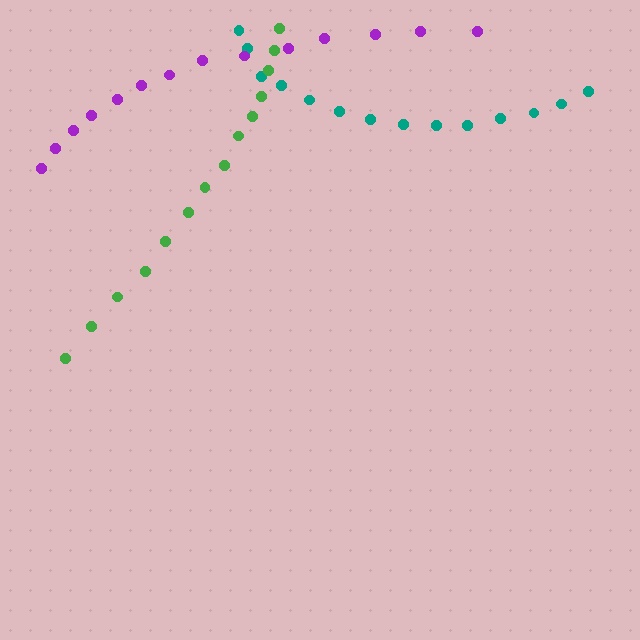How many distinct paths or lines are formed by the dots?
There are 3 distinct paths.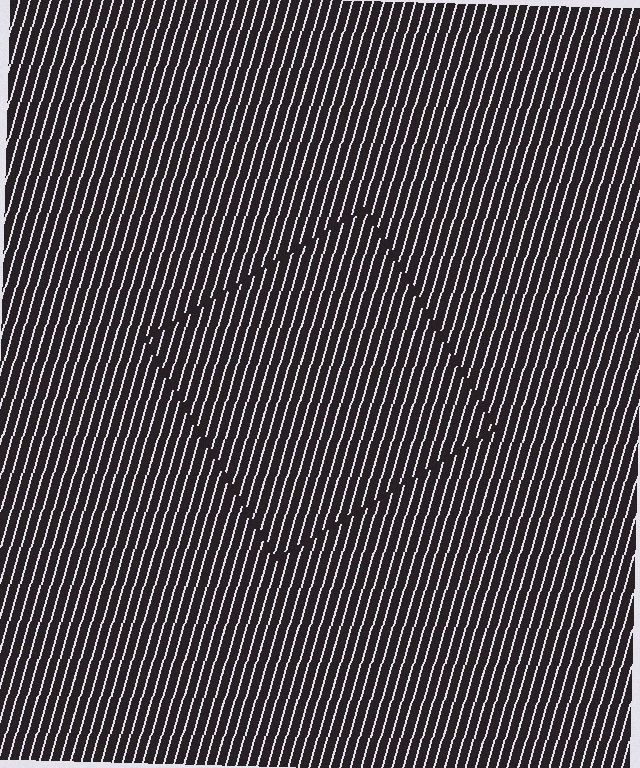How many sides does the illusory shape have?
4 sides — the line-ends trace a square.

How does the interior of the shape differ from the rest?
The interior of the shape contains the same grating, shifted by half a period — the contour is defined by the phase discontinuity where line-ends from the inner and outer gratings abut.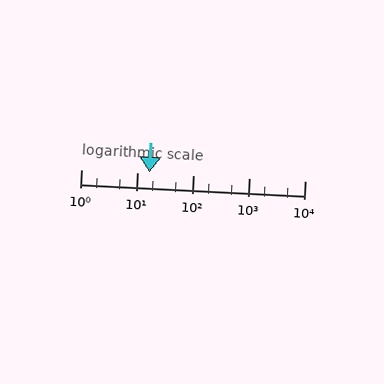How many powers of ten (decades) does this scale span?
The scale spans 4 decades, from 1 to 10000.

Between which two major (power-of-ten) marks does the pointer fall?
The pointer is between 10 and 100.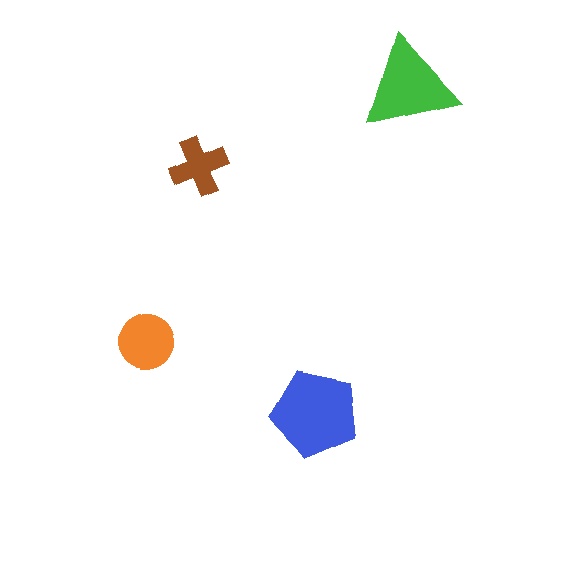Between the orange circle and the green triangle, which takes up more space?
The green triangle.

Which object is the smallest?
The brown cross.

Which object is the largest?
The blue pentagon.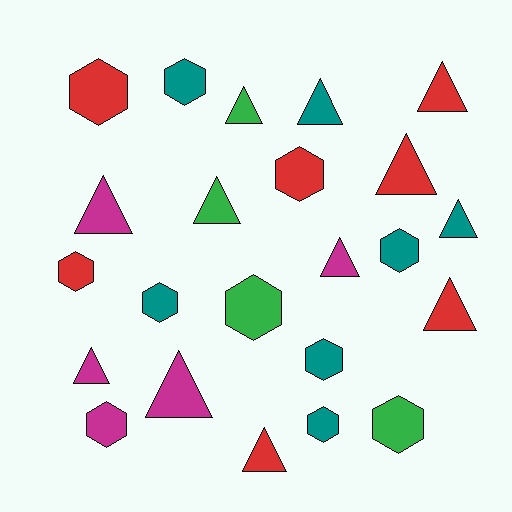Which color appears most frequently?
Teal, with 7 objects.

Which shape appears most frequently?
Triangle, with 12 objects.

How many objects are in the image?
There are 23 objects.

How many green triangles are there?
There are 2 green triangles.